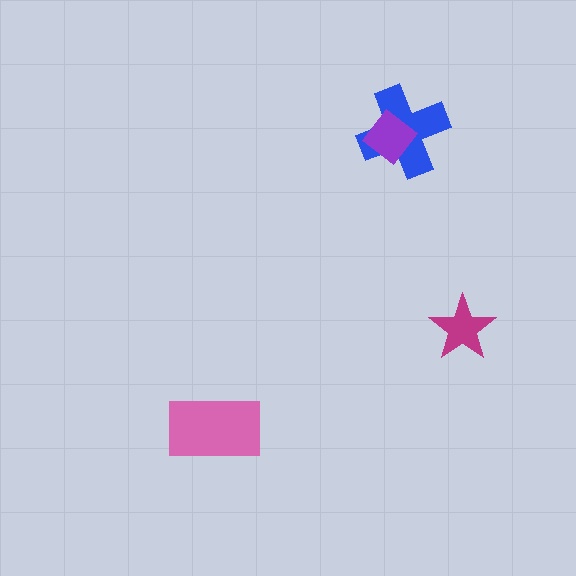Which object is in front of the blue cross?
The purple diamond is in front of the blue cross.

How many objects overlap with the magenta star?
0 objects overlap with the magenta star.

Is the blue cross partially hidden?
Yes, it is partially covered by another shape.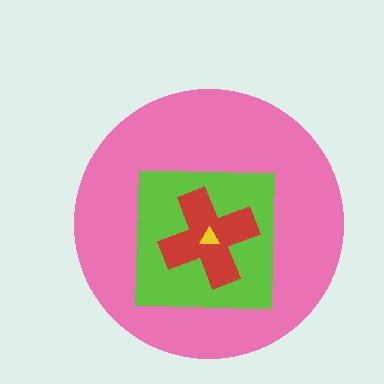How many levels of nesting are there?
4.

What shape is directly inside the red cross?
The yellow triangle.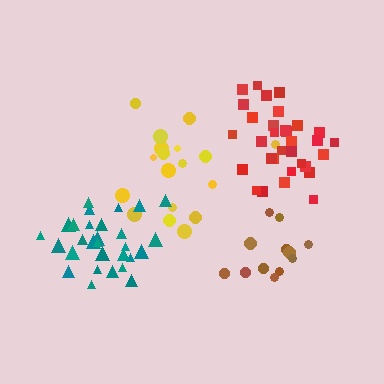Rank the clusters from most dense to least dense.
teal, red, brown, yellow.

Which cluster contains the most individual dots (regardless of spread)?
Red (33).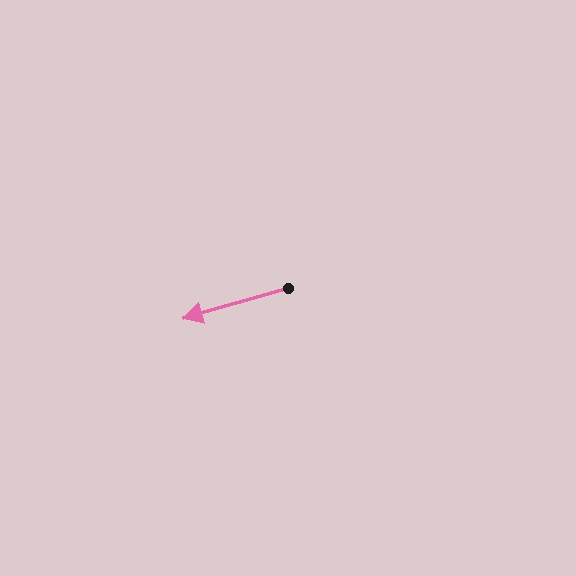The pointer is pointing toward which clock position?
Roughly 8 o'clock.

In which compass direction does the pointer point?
West.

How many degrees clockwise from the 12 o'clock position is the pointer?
Approximately 254 degrees.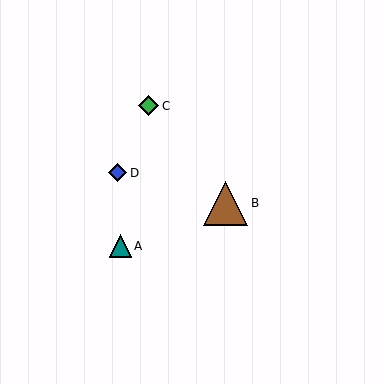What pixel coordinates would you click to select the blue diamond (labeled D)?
Click at (118, 173) to select the blue diamond D.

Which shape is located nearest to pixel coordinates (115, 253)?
The teal triangle (labeled A) at (120, 246) is nearest to that location.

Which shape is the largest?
The brown triangle (labeled B) is the largest.